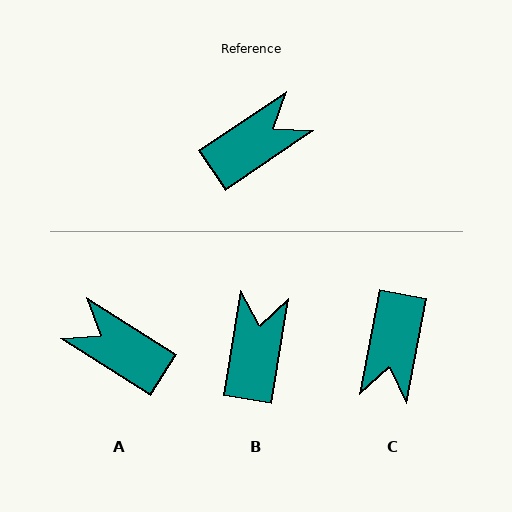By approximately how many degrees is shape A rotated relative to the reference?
Approximately 114 degrees counter-clockwise.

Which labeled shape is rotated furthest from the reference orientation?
C, about 135 degrees away.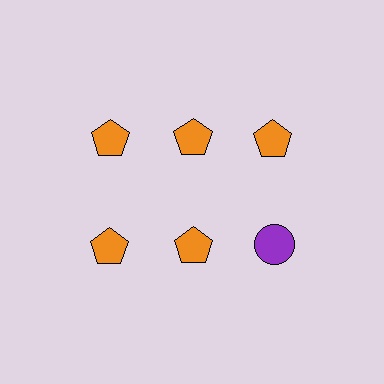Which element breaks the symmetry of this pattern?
The purple circle in the second row, center column breaks the symmetry. All other shapes are orange pentagons.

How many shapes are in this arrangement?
There are 6 shapes arranged in a grid pattern.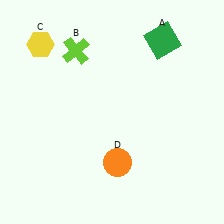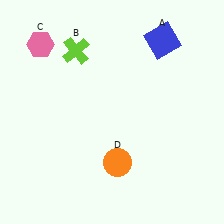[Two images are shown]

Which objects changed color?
A changed from green to blue. C changed from yellow to pink.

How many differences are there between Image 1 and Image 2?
There are 2 differences between the two images.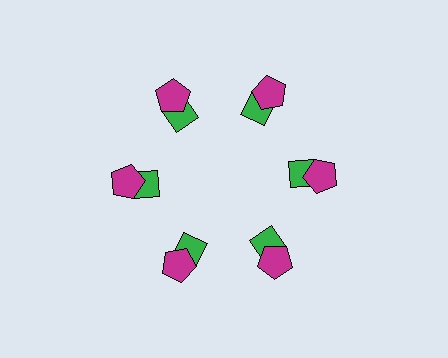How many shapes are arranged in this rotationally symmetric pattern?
There are 12 shapes, arranged in 6 groups of 2.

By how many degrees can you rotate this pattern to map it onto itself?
The pattern maps onto itself every 60 degrees of rotation.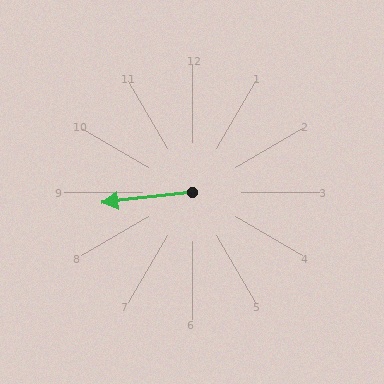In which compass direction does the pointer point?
West.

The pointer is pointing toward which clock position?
Roughly 9 o'clock.